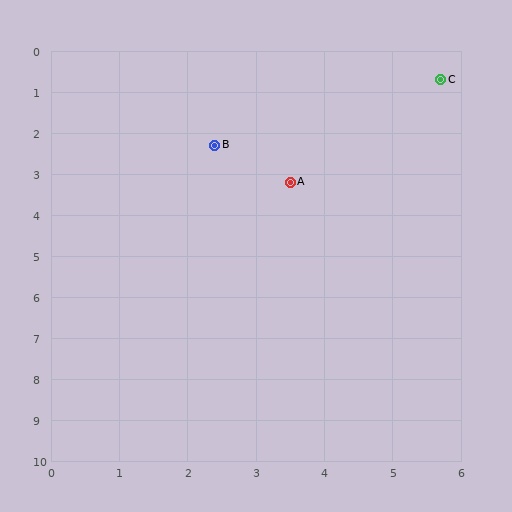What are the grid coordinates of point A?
Point A is at approximately (3.5, 3.2).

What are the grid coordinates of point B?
Point B is at approximately (2.4, 2.3).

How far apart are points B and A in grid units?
Points B and A are about 1.4 grid units apart.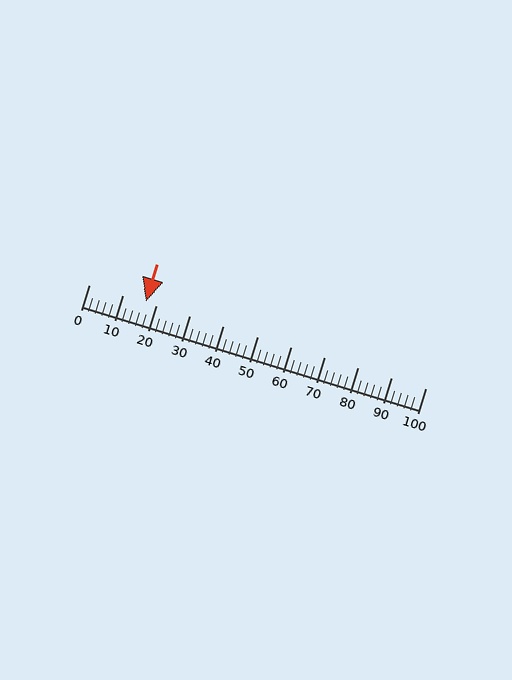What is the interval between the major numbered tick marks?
The major tick marks are spaced 10 units apart.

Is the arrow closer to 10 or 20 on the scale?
The arrow is closer to 20.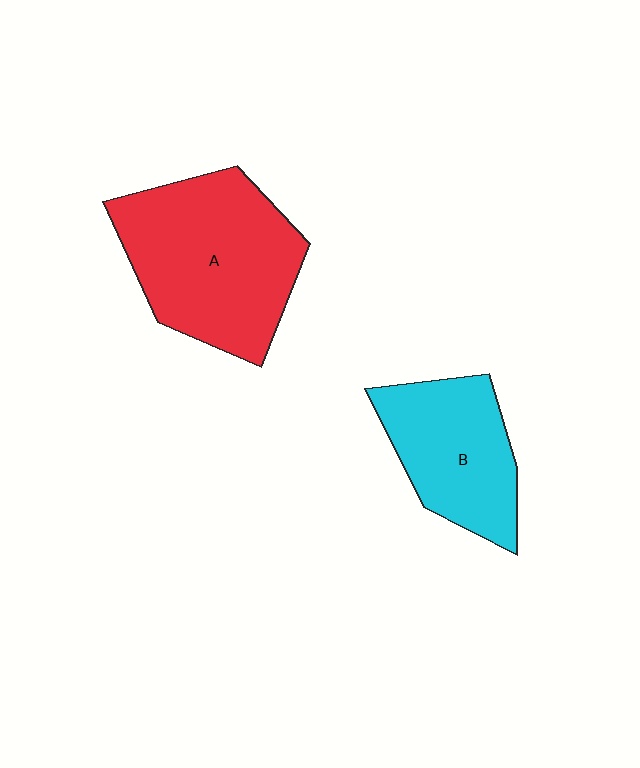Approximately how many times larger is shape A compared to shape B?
Approximately 1.5 times.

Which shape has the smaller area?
Shape B (cyan).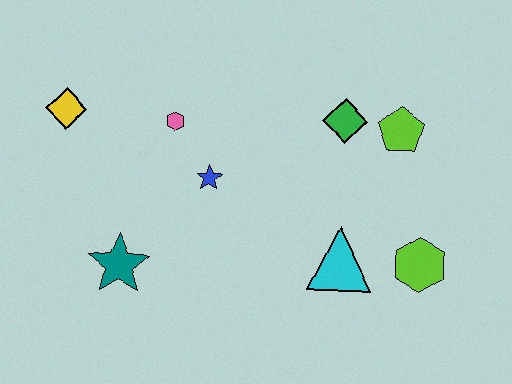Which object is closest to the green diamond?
The lime pentagon is closest to the green diamond.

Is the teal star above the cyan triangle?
No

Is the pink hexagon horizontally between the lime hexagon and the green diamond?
No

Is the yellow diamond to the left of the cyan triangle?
Yes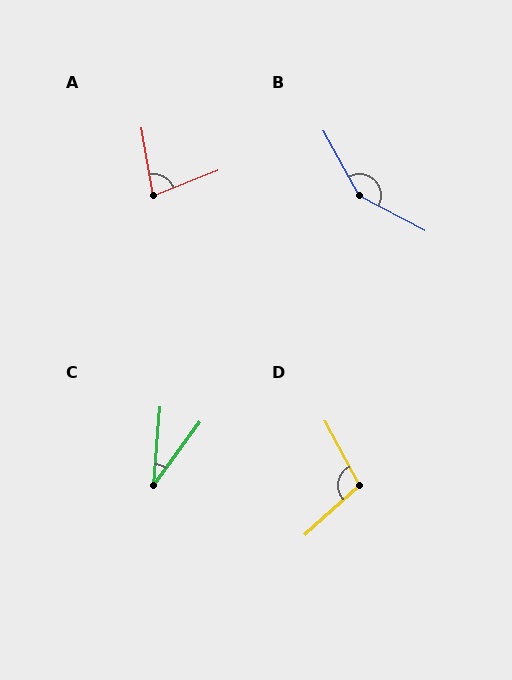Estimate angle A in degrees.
Approximately 78 degrees.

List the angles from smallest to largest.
C (32°), A (78°), D (104°), B (146°).